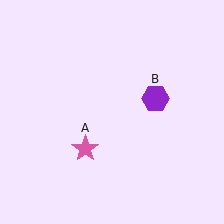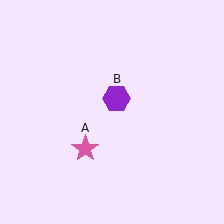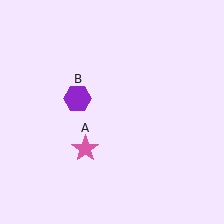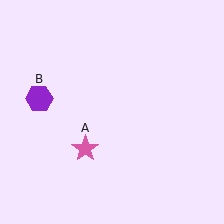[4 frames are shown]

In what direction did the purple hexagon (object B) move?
The purple hexagon (object B) moved left.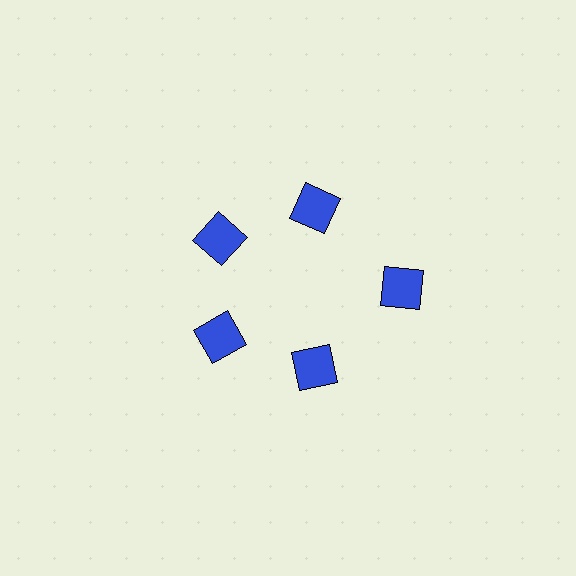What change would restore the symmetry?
The symmetry would be restored by moving it inward, back onto the ring so that all 5 squares sit at equal angles and equal distance from the center.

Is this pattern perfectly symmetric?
No. The 5 blue squares are arranged in a ring, but one element near the 3 o'clock position is pushed outward from the center, breaking the 5-fold rotational symmetry.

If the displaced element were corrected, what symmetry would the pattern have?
It would have 5-fold rotational symmetry — the pattern would map onto itself every 72 degrees.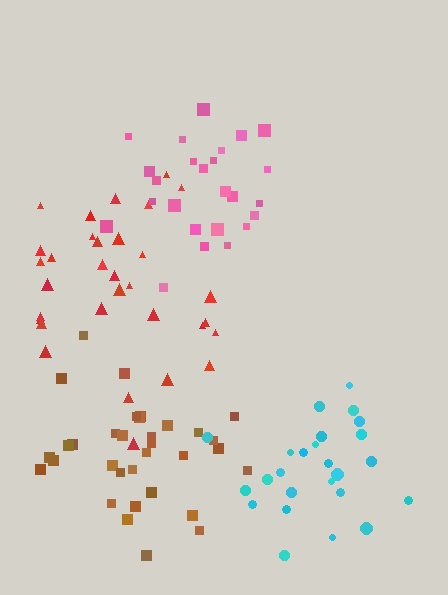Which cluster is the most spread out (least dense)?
Red.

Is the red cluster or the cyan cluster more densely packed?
Cyan.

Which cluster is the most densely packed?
Brown.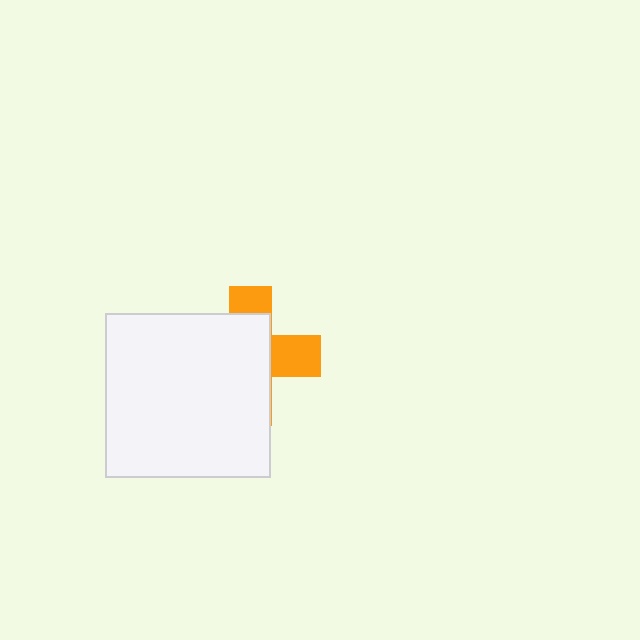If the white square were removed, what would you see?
You would see the complete orange cross.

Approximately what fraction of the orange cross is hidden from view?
Roughly 67% of the orange cross is hidden behind the white square.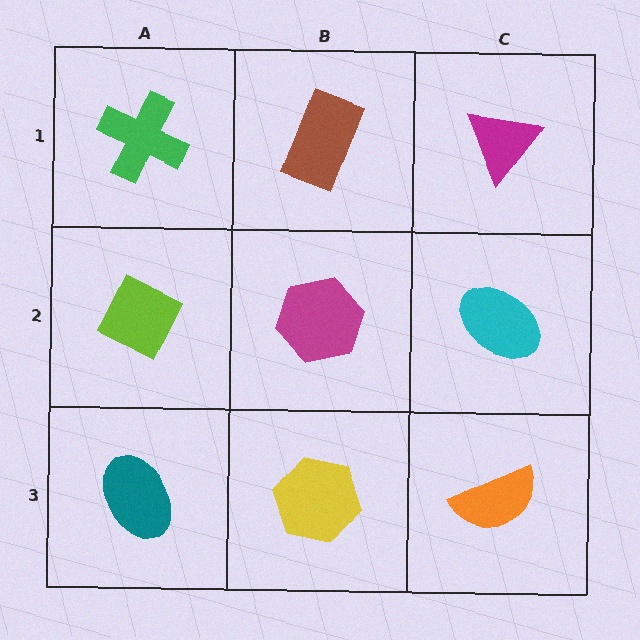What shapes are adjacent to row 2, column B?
A brown rectangle (row 1, column B), a yellow hexagon (row 3, column B), a lime diamond (row 2, column A), a cyan ellipse (row 2, column C).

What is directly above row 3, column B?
A magenta hexagon.